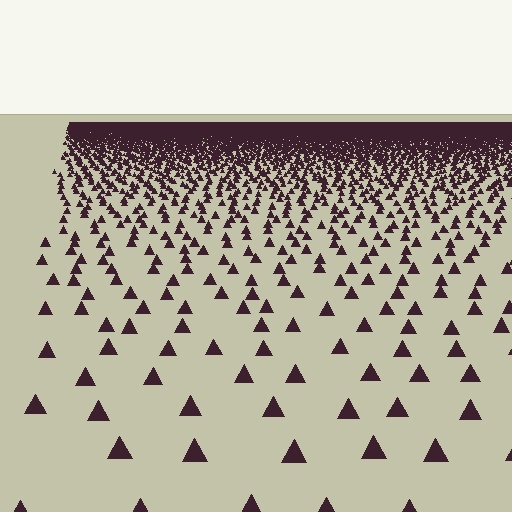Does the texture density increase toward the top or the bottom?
Density increases toward the top.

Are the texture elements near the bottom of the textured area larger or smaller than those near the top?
Larger. Near the bottom, elements are closer to the viewer and appear at a bigger on-screen size.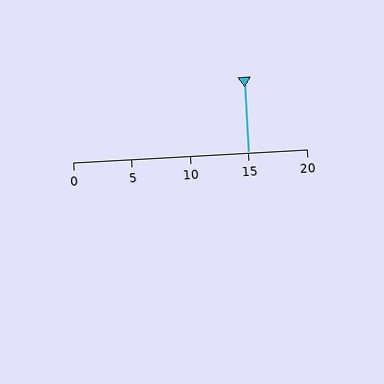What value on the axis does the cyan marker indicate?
The marker indicates approximately 15.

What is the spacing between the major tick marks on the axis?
The major ticks are spaced 5 apart.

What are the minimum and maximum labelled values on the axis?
The axis runs from 0 to 20.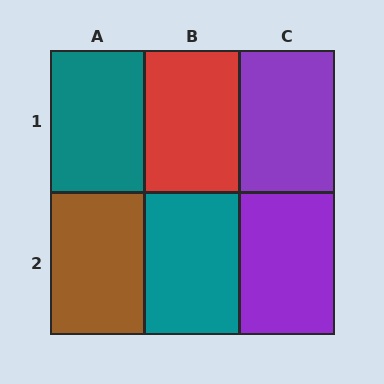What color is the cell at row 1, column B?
Red.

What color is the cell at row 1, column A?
Teal.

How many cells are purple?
2 cells are purple.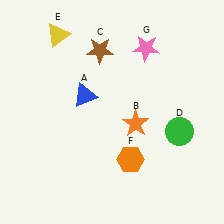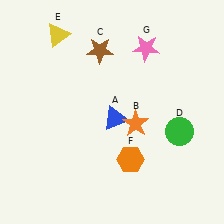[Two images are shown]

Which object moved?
The blue triangle (A) moved right.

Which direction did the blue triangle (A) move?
The blue triangle (A) moved right.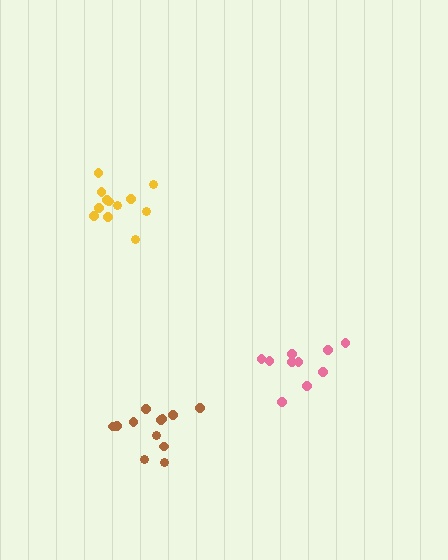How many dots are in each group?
Group 1: 12 dots, Group 2: 12 dots, Group 3: 10 dots (34 total).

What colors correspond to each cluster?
The clusters are colored: yellow, brown, pink.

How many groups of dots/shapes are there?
There are 3 groups.